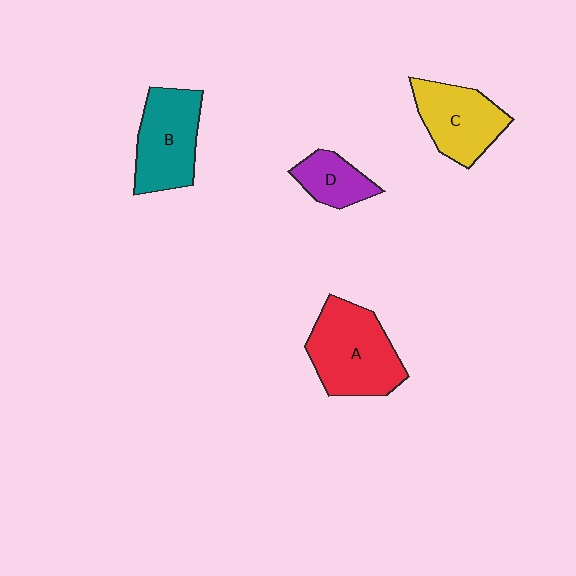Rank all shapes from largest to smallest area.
From largest to smallest: A (red), B (teal), C (yellow), D (purple).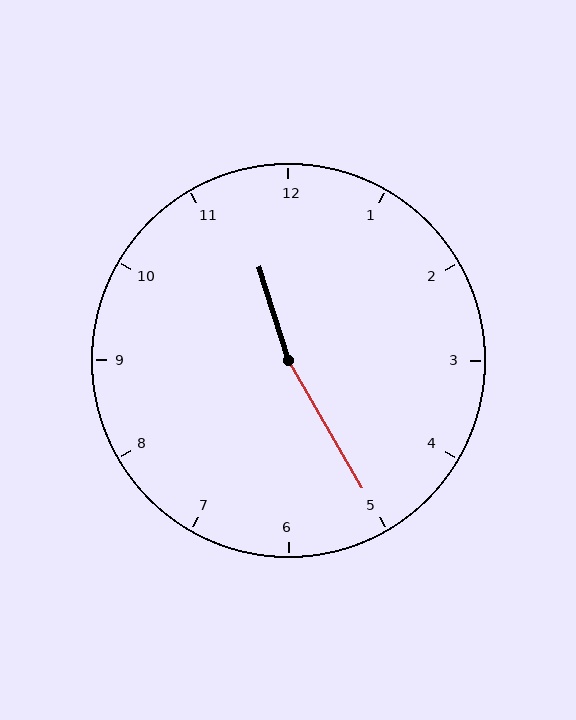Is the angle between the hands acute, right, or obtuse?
It is obtuse.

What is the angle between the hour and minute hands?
Approximately 168 degrees.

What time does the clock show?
11:25.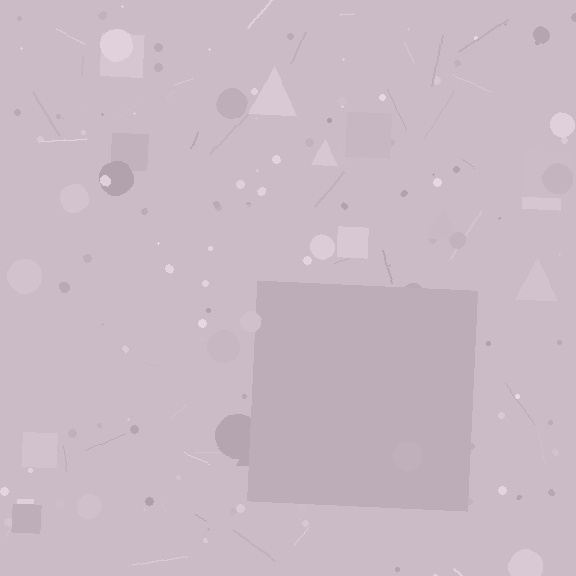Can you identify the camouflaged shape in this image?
The camouflaged shape is a square.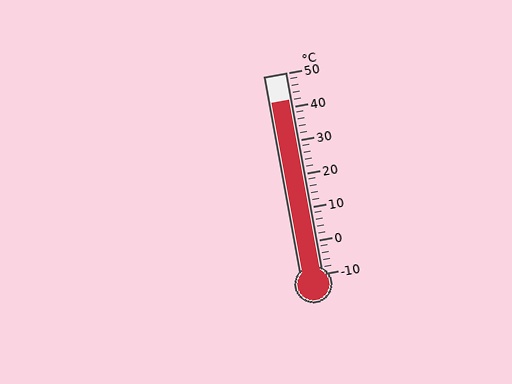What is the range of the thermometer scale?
The thermometer scale ranges from -10°C to 50°C.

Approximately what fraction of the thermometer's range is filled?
The thermometer is filled to approximately 85% of its range.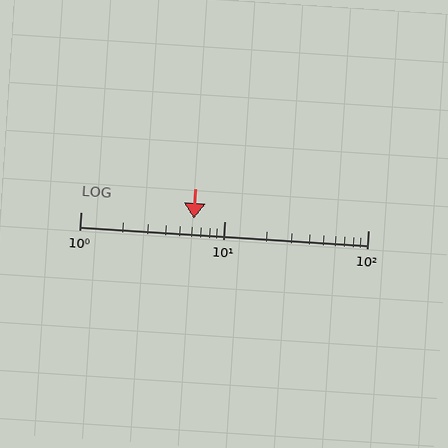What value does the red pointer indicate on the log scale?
The pointer indicates approximately 6.1.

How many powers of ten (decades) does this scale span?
The scale spans 2 decades, from 1 to 100.